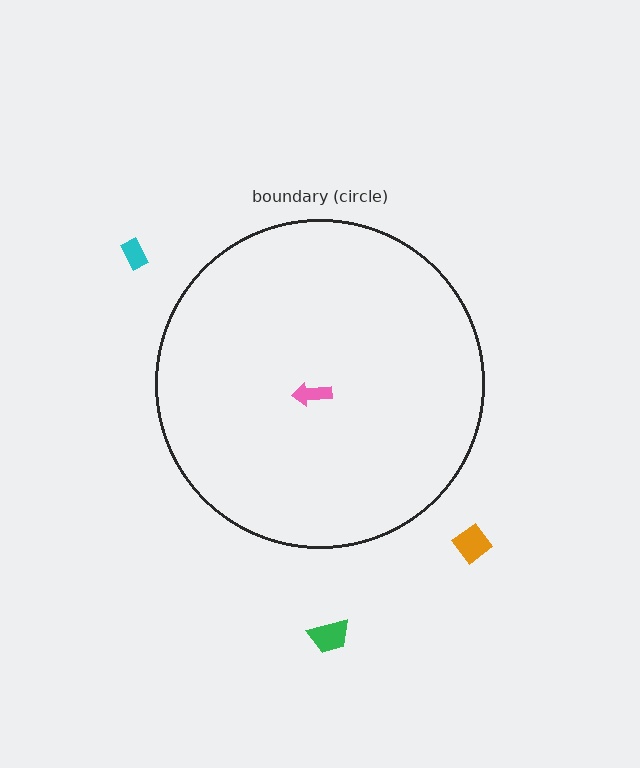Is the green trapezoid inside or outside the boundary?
Outside.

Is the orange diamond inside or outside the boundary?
Outside.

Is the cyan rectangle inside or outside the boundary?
Outside.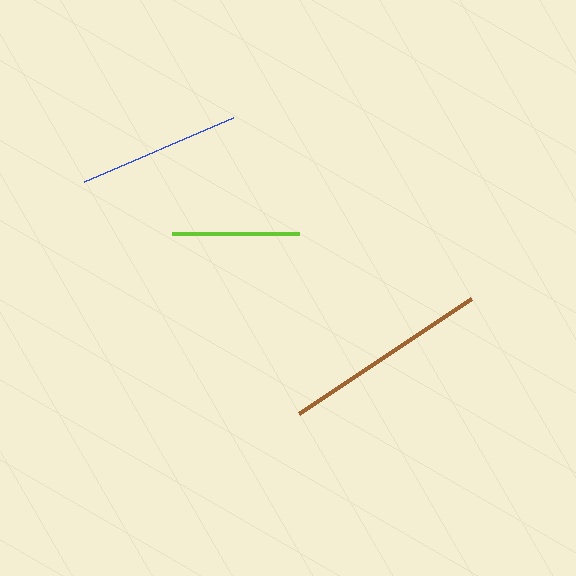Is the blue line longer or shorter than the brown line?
The brown line is longer than the blue line.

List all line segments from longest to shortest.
From longest to shortest: brown, blue, lime.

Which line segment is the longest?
The brown line is the longest at approximately 207 pixels.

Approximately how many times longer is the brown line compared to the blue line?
The brown line is approximately 1.3 times the length of the blue line.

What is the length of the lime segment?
The lime segment is approximately 127 pixels long.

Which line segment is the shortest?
The lime line is the shortest at approximately 127 pixels.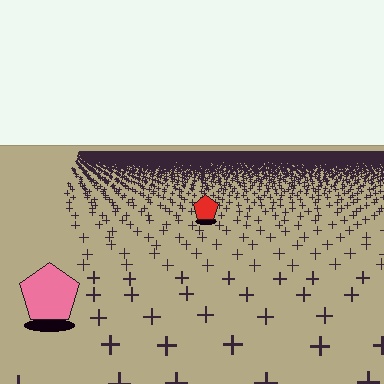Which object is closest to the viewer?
The pink pentagon is closest. The texture marks near it are larger and more spread out.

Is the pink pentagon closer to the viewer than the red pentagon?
Yes. The pink pentagon is closer — you can tell from the texture gradient: the ground texture is coarser near it.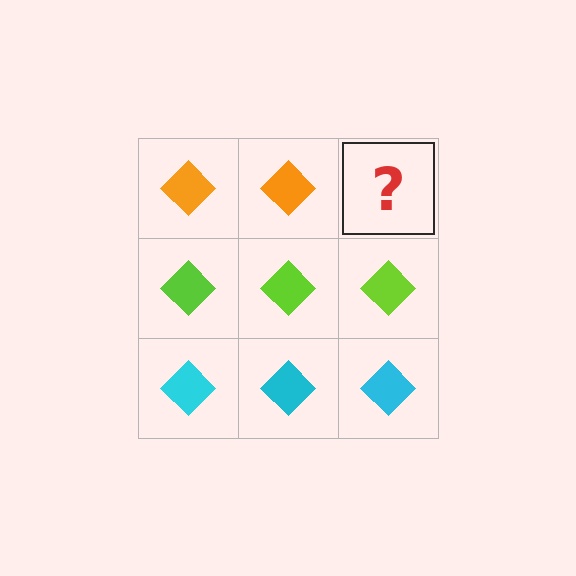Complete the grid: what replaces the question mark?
The question mark should be replaced with an orange diamond.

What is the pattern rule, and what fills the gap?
The rule is that each row has a consistent color. The gap should be filled with an orange diamond.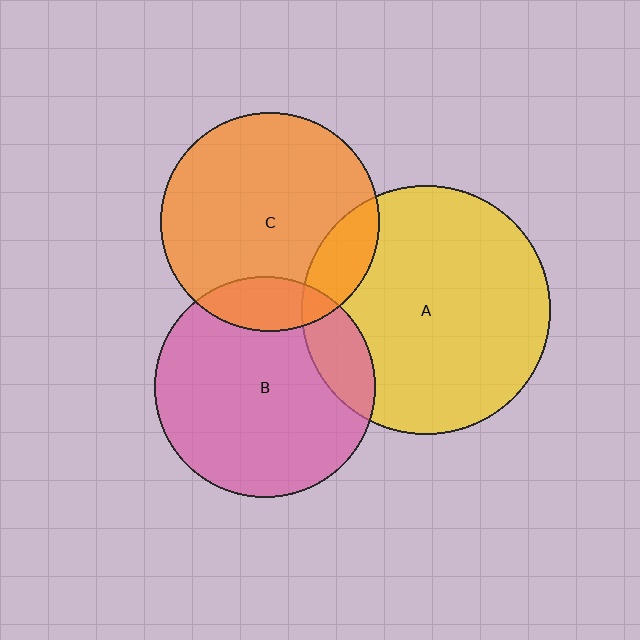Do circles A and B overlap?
Yes.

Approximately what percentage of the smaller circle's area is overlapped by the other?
Approximately 15%.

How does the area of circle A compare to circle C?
Approximately 1.3 times.